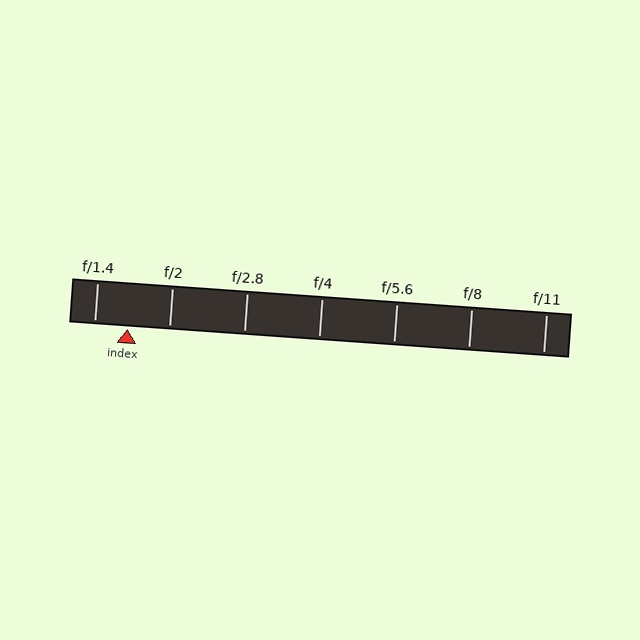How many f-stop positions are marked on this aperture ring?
There are 7 f-stop positions marked.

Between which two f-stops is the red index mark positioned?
The index mark is between f/1.4 and f/2.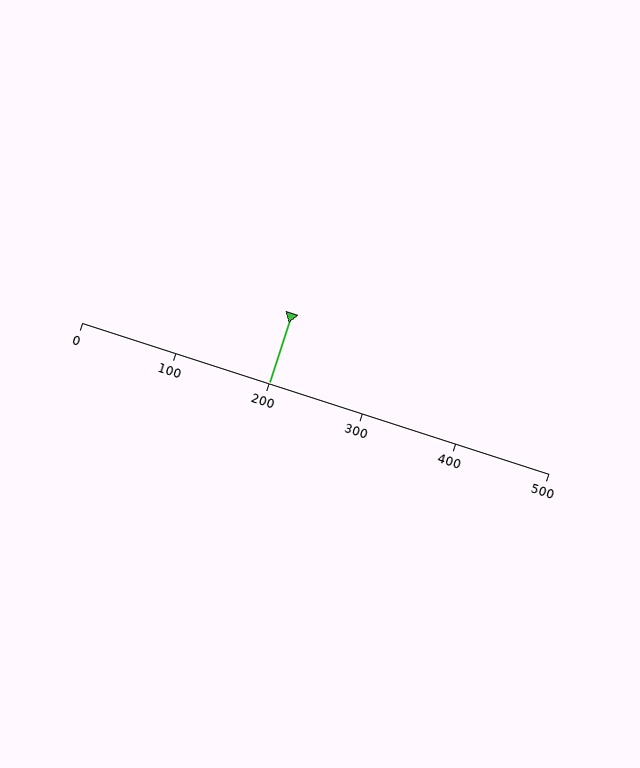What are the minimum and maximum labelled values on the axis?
The axis runs from 0 to 500.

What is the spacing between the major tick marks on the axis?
The major ticks are spaced 100 apart.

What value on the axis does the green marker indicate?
The marker indicates approximately 200.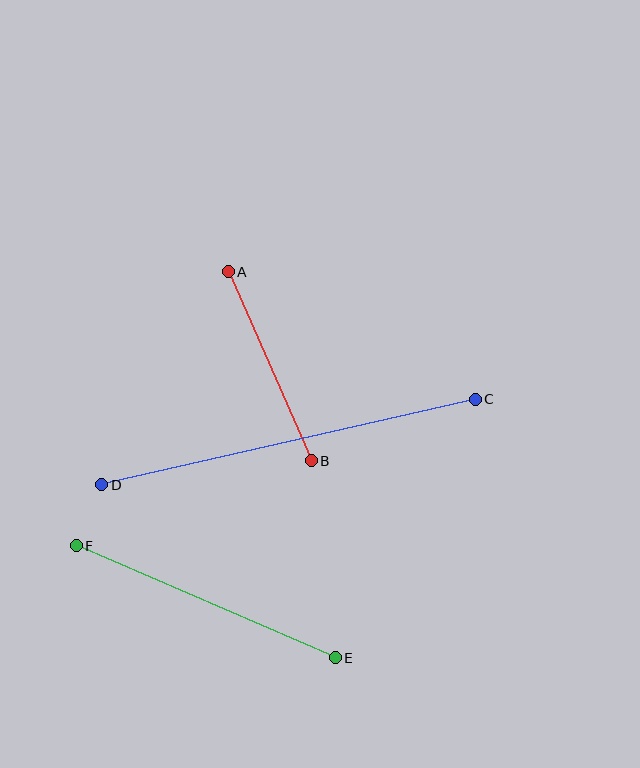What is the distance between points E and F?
The distance is approximately 282 pixels.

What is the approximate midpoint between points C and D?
The midpoint is at approximately (289, 442) pixels.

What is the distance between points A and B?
The distance is approximately 207 pixels.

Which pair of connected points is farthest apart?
Points C and D are farthest apart.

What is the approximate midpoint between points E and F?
The midpoint is at approximately (206, 602) pixels.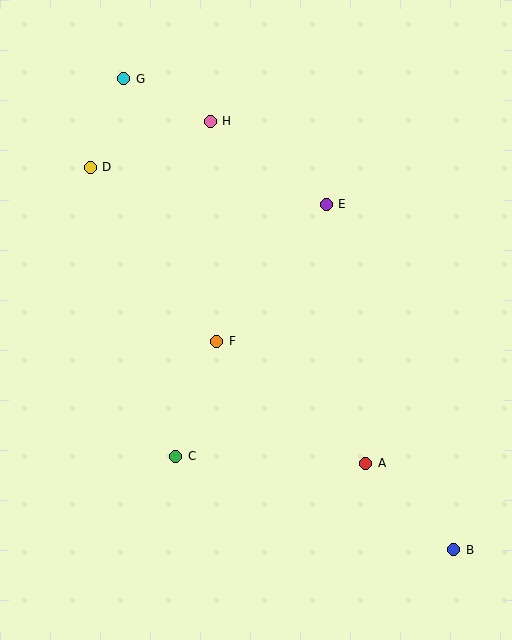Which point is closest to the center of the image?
Point F at (217, 341) is closest to the center.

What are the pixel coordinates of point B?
Point B is at (454, 550).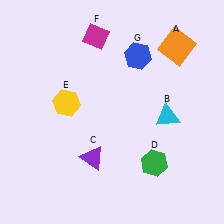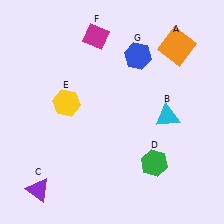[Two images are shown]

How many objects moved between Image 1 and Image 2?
1 object moved between the two images.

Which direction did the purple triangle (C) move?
The purple triangle (C) moved left.